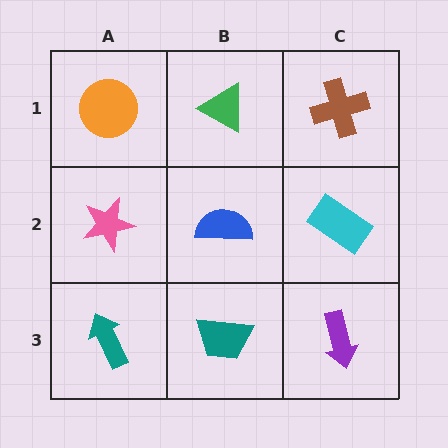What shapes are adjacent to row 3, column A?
A pink star (row 2, column A), a teal trapezoid (row 3, column B).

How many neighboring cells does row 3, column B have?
3.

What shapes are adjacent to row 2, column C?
A brown cross (row 1, column C), a purple arrow (row 3, column C), a blue semicircle (row 2, column B).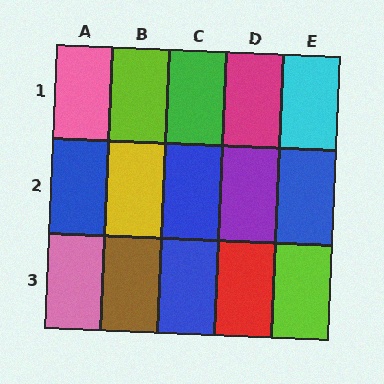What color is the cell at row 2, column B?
Yellow.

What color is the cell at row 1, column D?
Magenta.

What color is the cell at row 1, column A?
Pink.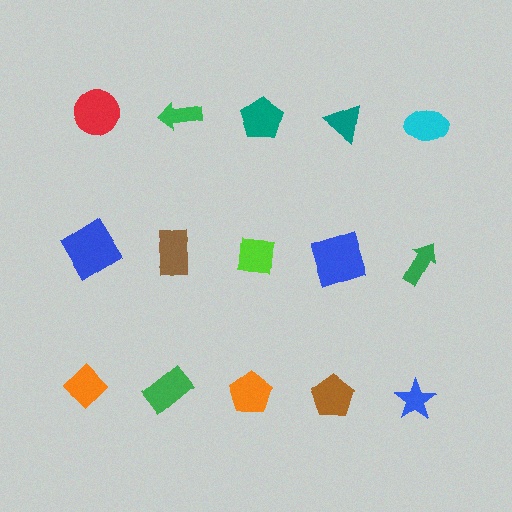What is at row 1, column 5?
A cyan ellipse.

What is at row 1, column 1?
A red circle.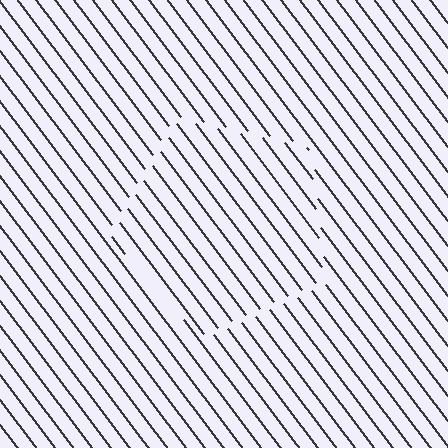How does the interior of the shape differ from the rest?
The interior of the shape contains the same grating, shifted by half a period — the contour is defined by the phase discontinuity where line-ends from the inner and outer gratings abut.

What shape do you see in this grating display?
An illusory pentagon. The interior of the shape contains the same grating, shifted by half a period — the contour is defined by the phase discontinuity where line-ends from the inner and outer gratings abut.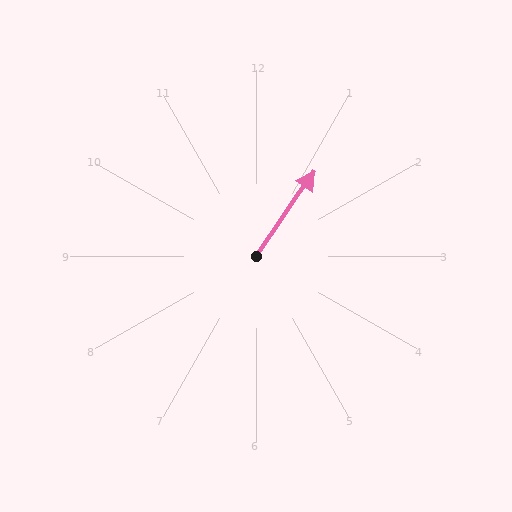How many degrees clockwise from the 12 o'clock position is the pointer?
Approximately 34 degrees.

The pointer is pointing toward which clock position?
Roughly 1 o'clock.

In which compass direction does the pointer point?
Northeast.